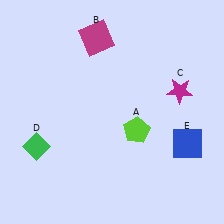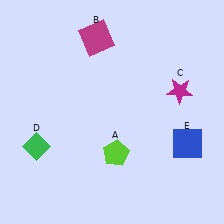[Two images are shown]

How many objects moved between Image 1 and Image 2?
1 object moved between the two images.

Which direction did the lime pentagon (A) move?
The lime pentagon (A) moved down.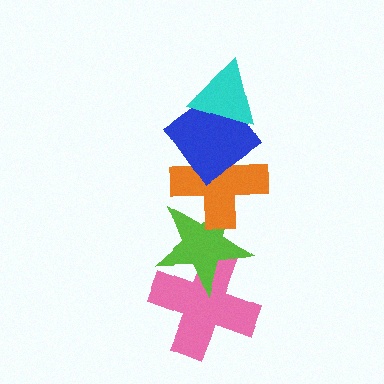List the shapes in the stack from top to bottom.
From top to bottom: the cyan triangle, the blue diamond, the orange cross, the lime star, the pink cross.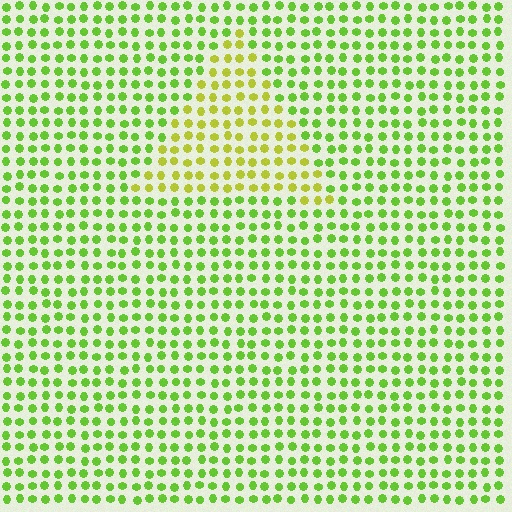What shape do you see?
I see a triangle.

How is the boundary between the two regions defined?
The boundary is defined purely by a slight shift in hue (about 32 degrees). Spacing, size, and orientation are identical on both sides.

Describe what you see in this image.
The image is filled with small lime elements in a uniform arrangement. A triangle-shaped region is visible where the elements are tinted to a slightly different hue, forming a subtle color boundary.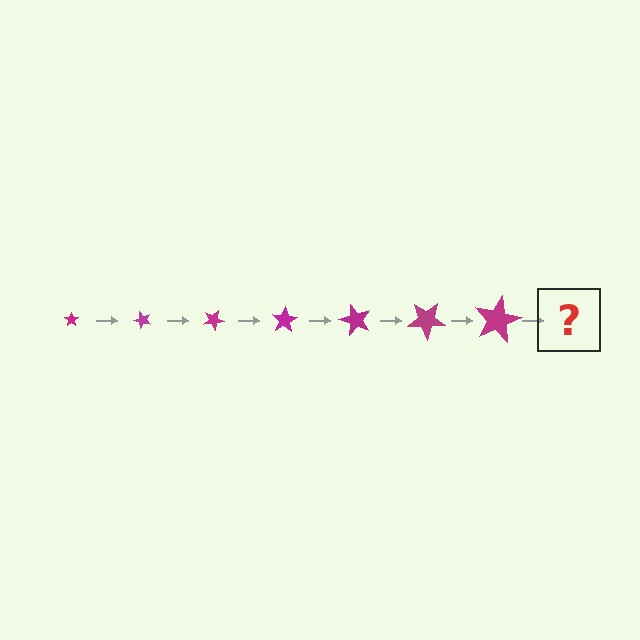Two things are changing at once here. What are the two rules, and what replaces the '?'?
The two rules are that the star grows larger each step and it rotates 50 degrees each step. The '?' should be a star, larger than the previous one and rotated 350 degrees from the start.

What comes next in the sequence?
The next element should be a star, larger than the previous one and rotated 350 degrees from the start.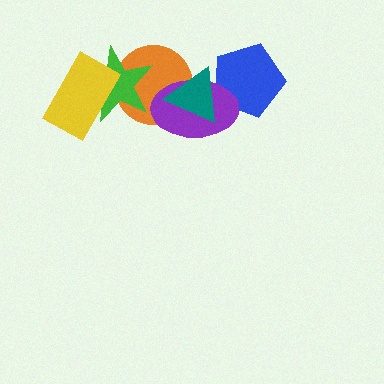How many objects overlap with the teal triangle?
3 objects overlap with the teal triangle.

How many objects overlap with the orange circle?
3 objects overlap with the orange circle.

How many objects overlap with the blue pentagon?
2 objects overlap with the blue pentagon.